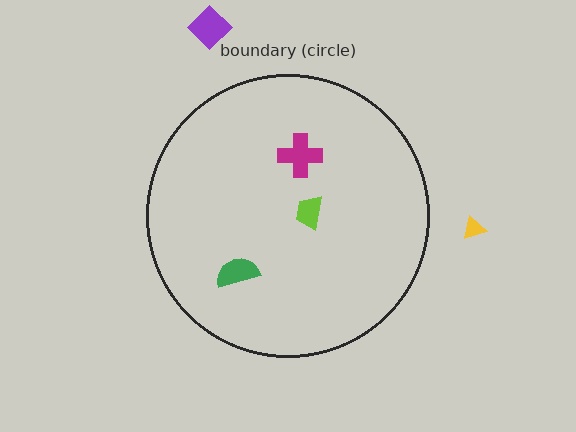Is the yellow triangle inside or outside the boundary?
Outside.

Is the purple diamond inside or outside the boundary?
Outside.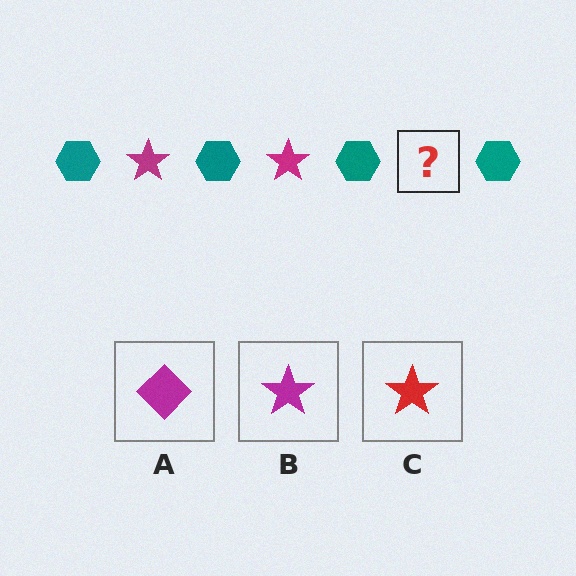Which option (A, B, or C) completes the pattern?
B.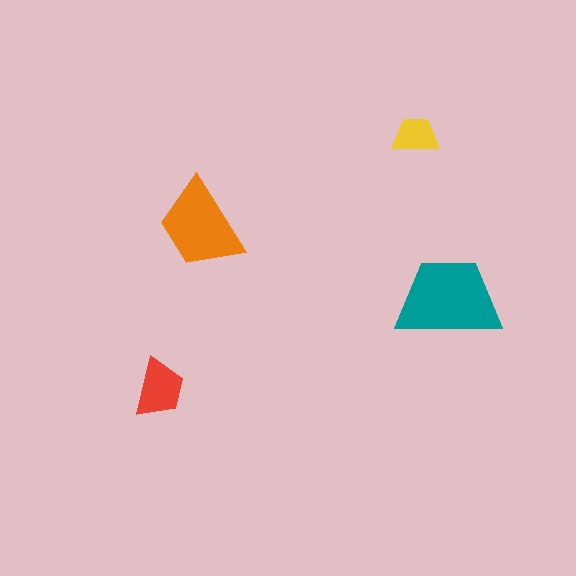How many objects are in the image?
There are 4 objects in the image.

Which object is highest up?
The yellow trapezoid is topmost.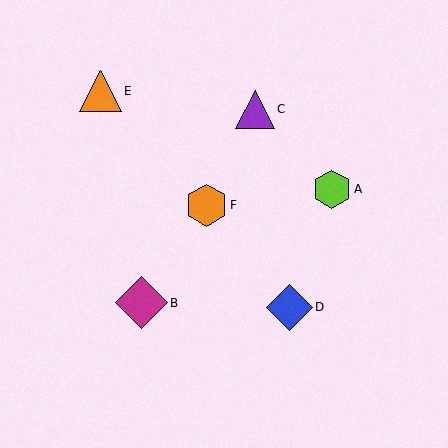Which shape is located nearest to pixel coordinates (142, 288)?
The magenta diamond (labeled B) at (141, 303) is nearest to that location.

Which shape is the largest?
The magenta diamond (labeled B) is the largest.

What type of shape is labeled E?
Shape E is an orange triangle.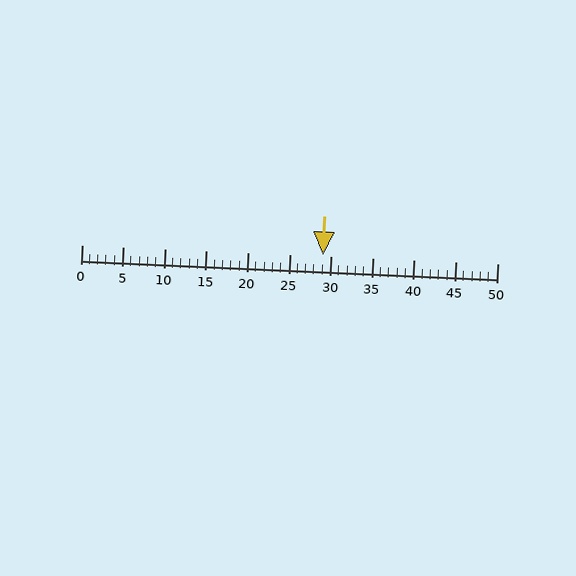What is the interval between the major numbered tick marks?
The major tick marks are spaced 5 units apart.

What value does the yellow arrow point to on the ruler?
The yellow arrow points to approximately 29.